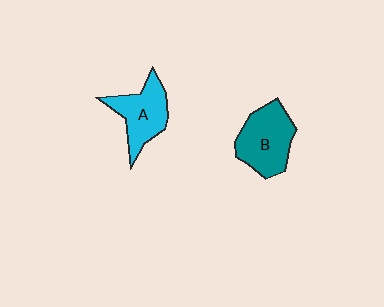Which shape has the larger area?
Shape B (teal).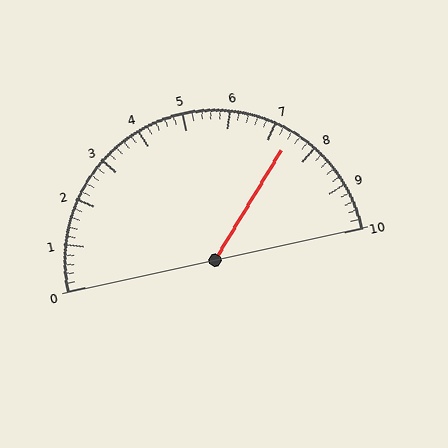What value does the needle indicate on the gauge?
The needle indicates approximately 7.4.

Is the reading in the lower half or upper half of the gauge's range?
The reading is in the upper half of the range (0 to 10).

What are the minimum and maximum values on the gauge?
The gauge ranges from 0 to 10.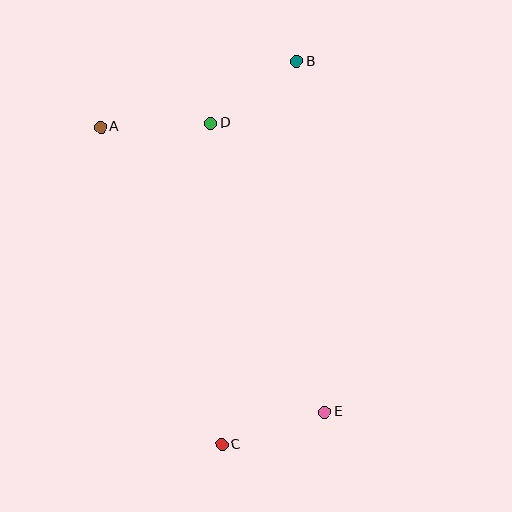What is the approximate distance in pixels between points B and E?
The distance between B and E is approximately 352 pixels.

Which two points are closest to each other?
Points B and D are closest to each other.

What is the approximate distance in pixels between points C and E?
The distance between C and E is approximately 108 pixels.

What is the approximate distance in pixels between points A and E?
The distance between A and E is approximately 363 pixels.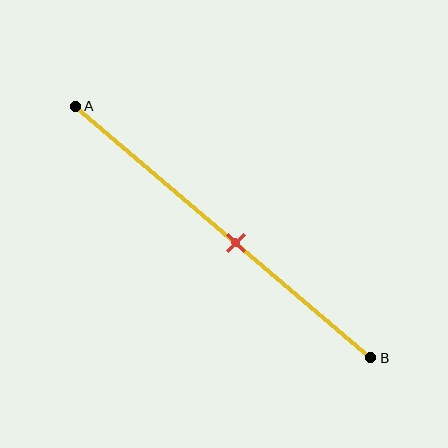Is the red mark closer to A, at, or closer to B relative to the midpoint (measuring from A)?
The red mark is closer to point B than the midpoint of segment AB.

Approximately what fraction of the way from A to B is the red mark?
The red mark is approximately 55% of the way from A to B.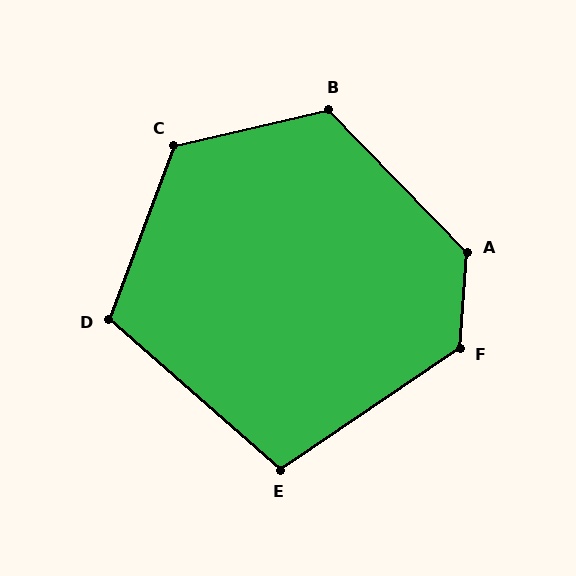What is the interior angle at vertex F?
Approximately 128 degrees (obtuse).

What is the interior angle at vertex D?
Approximately 111 degrees (obtuse).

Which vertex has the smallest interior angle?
E, at approximately 105 degrees.